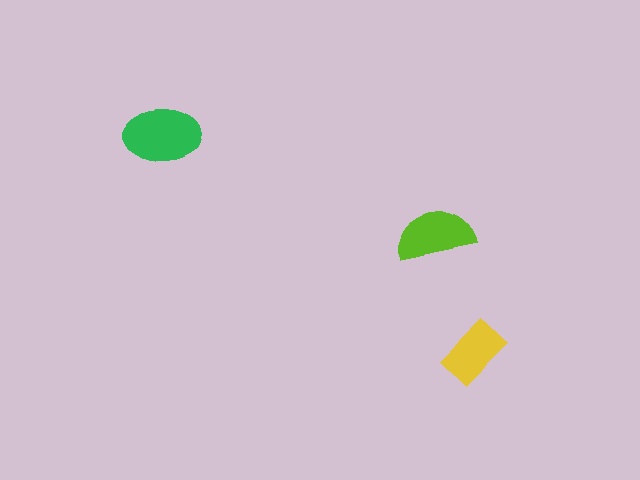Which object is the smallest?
The yellow rectangle.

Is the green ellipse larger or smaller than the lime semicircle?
Larger.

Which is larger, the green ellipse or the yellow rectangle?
The green ellipse.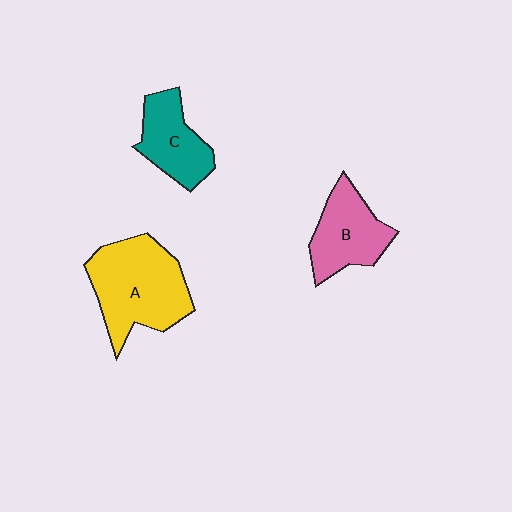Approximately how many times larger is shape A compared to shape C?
Approximately 1.7 times.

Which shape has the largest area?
Shape A (yellow).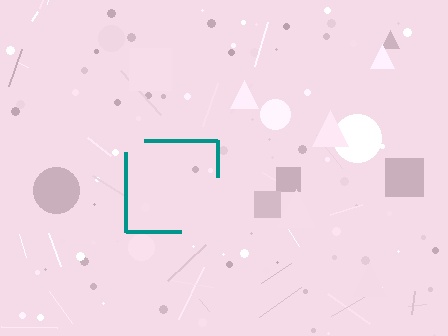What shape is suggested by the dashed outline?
The dashed outline suggests a square.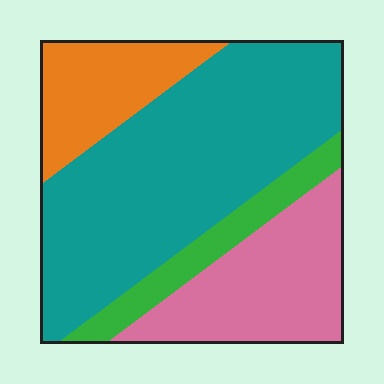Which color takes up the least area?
Green, at roughly 10%.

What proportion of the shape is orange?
Orange covers around 15% of the shape.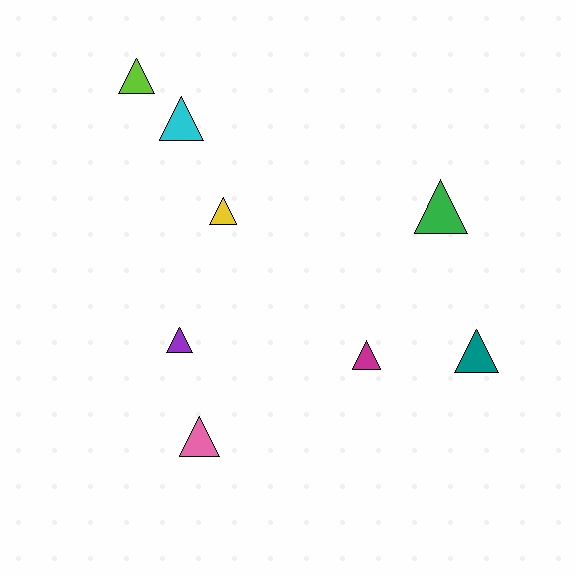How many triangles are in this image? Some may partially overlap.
There are 8 triangles.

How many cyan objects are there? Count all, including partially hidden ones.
There is 1 cyan object.